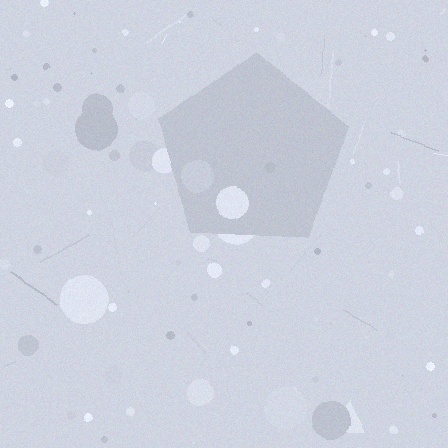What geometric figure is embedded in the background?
A pentagon is embedded in the background.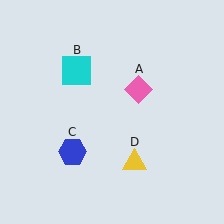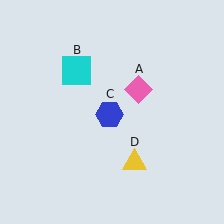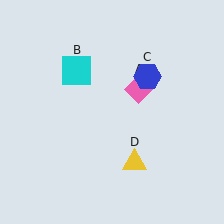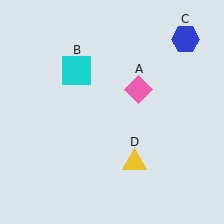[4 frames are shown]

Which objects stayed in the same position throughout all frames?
Pink diamond (object A) and cyan square (object B) and yellow triangle (object D) remained stationary.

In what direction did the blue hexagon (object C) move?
The blue hexagon (object C) moved up and to the right.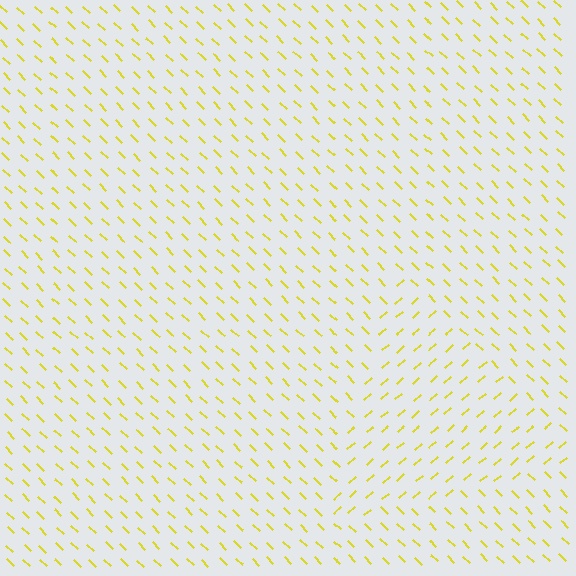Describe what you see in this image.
The image is filled with small yellow line segments. A triangle region in the image has lines oriented differently from the surrounding lines, creating a visible texture boundary.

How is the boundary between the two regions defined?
The boundary is defined purely by a change in line orientation (approximately 84 degrees difference). All lines are the same color and thickness.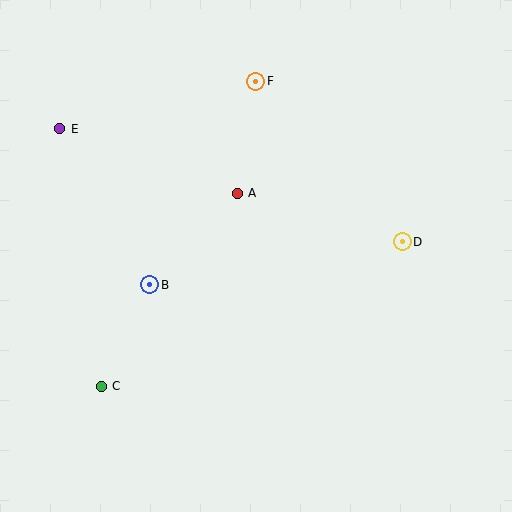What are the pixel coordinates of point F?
Point F is at (256, 81).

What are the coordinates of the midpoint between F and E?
The midpoint between F and E is at (158, 105).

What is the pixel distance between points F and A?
The distance between F and A is 114 pixels.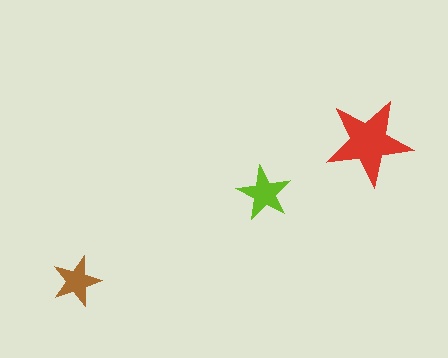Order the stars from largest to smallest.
the red one, the lime one, the brown one.